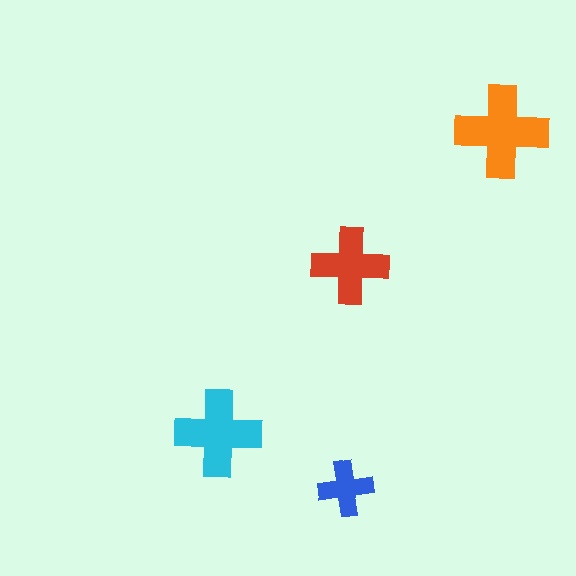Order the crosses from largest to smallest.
the orange one, the cyan one, the red one, the blue one.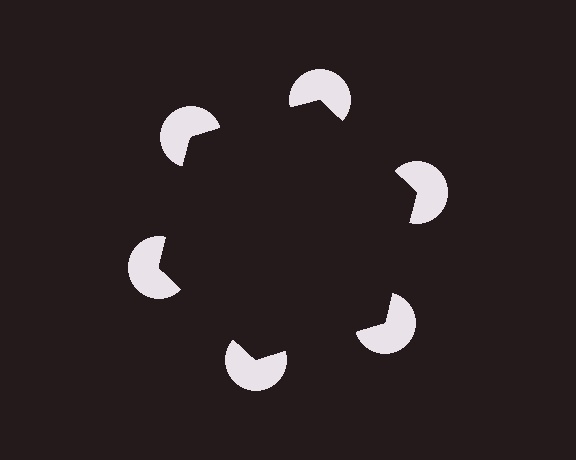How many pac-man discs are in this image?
There are 6 — one at each vertex of the illusory hexagon.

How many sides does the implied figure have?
6 sides.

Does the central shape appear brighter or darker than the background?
It typically appears slightly darker than the background, even though no actual brightness change is drawn.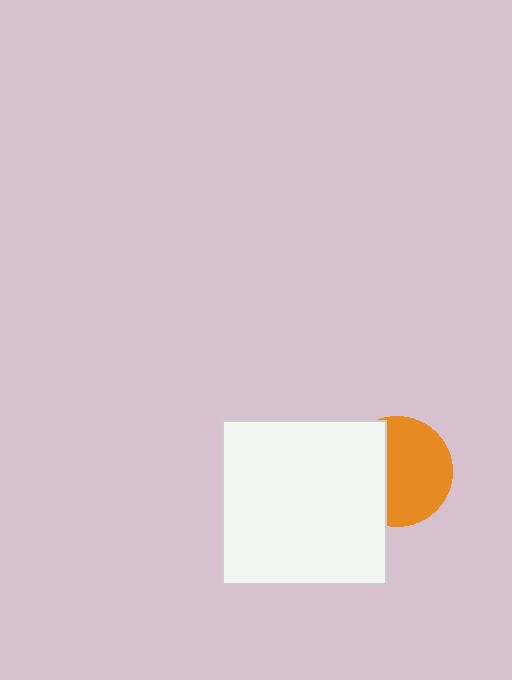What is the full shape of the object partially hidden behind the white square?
The partially hidden object is an orange circle.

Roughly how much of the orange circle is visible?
About half of it is visible (roughly 61%).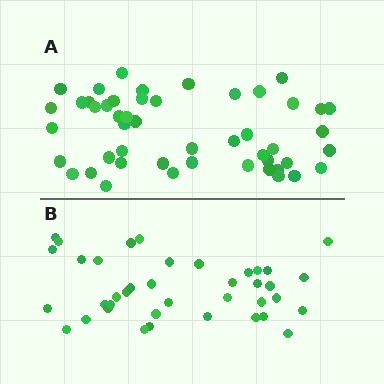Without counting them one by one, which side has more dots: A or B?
Region A (the top region) has more dots.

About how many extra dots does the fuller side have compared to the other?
Region A has roughly 10 or so more dots than region B.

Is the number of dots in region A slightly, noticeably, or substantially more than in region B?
Region A has noticeably more, but not dramatically so. The ratio is roughly 1.3 to 1.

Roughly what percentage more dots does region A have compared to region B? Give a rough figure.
About 25% more.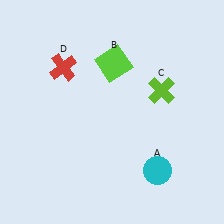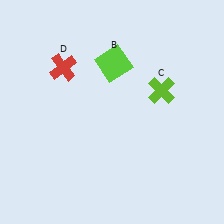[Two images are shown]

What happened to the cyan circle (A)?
The cyan circle (A) was removed in Image 2. It was in the bottom-right area of Image 1.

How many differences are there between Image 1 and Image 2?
There is 1 difference between the two images.